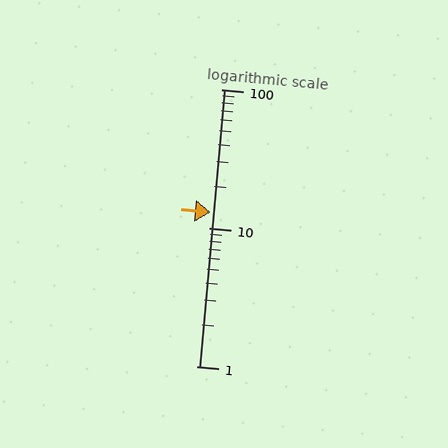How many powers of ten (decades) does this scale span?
The scale spans 2 decades, from 1 to 100.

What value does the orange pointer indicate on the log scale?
The pointer indicates approximately 13.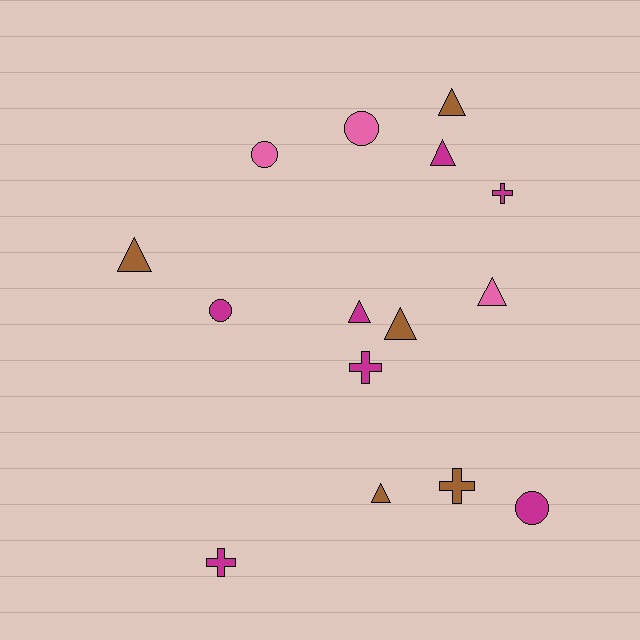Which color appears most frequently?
Magenta, with 7 objects.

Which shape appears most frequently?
Triangle, with 7 objects.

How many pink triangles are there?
There is 1 pink triangle.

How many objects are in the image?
There are 15 objects.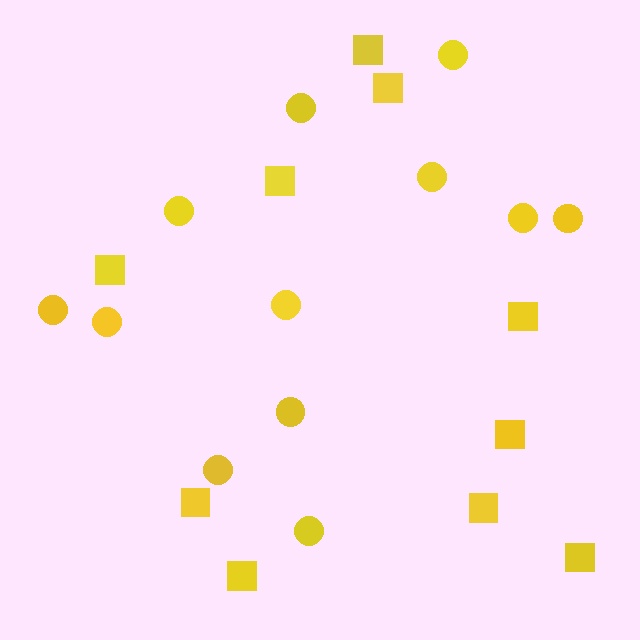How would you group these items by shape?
There are 2 groups: one group of squares (10) and one group of circles (12).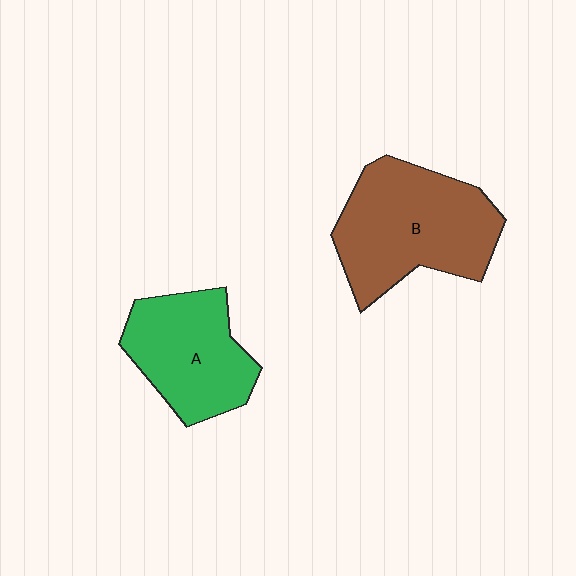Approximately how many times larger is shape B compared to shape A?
Approximately 1.3 times.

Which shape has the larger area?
Shape B (brown).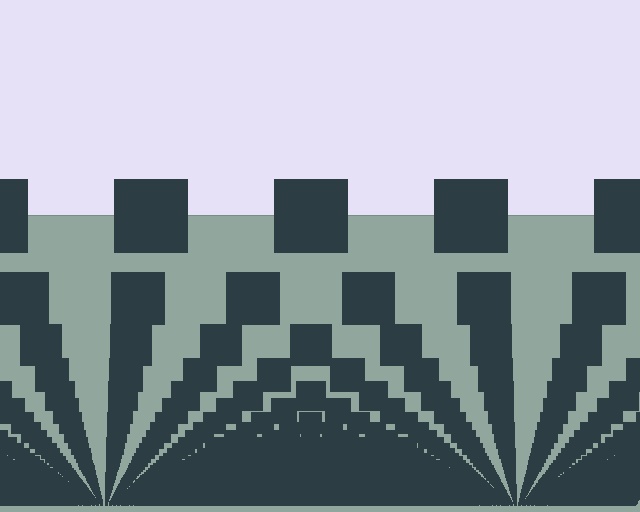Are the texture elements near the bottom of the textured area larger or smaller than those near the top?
Smaller. The gradient is inverted — elements near the bottom are smaller and denser.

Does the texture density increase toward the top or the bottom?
Density increases toward the bottom.